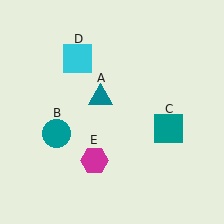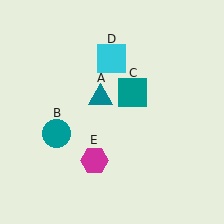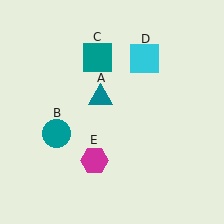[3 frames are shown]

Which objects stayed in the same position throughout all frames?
Teal triangle (object A) and teal circle (object B) and magenta hexagon (object E) remained stationary.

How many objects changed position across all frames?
2 objects changed position: teal square (object C), cyan square (object D).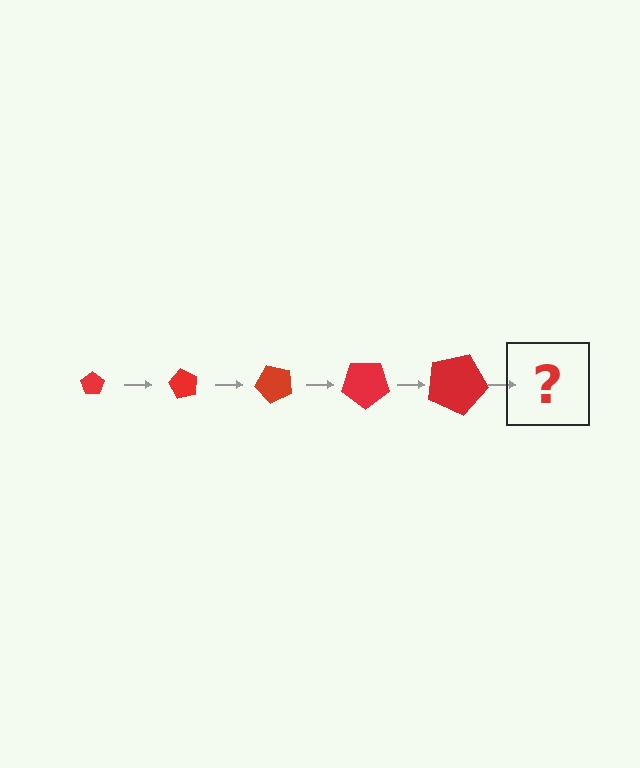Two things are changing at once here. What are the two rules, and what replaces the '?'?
The two rules are that the pentagon grows larger each step and it rotates 60 degrees each step. The '?' should be a pentagon, larger than the previous one and rotated 300 degrees from the start.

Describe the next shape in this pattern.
It should be a pentagon, larger than the previous one and rotated 300 degrees from the start.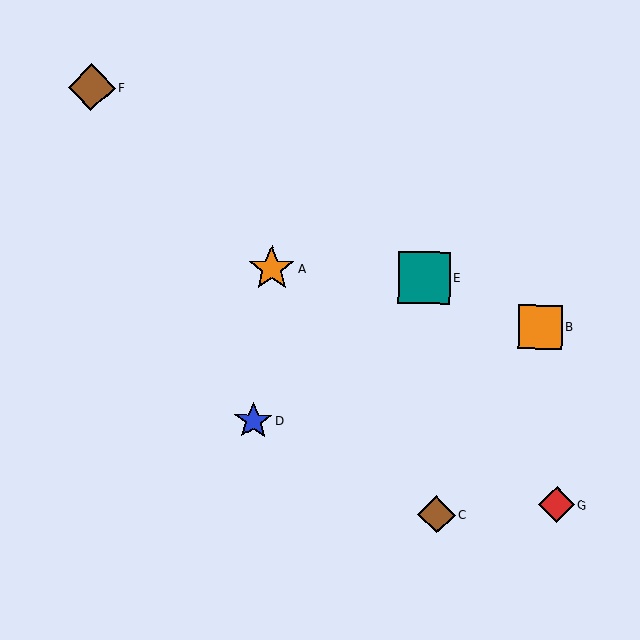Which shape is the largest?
The teal square (labeled E) is the largest.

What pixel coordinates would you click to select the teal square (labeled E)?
Click at (424, 277) to select the teal square E.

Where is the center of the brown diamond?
The center of the brown diamond is at (92, 87).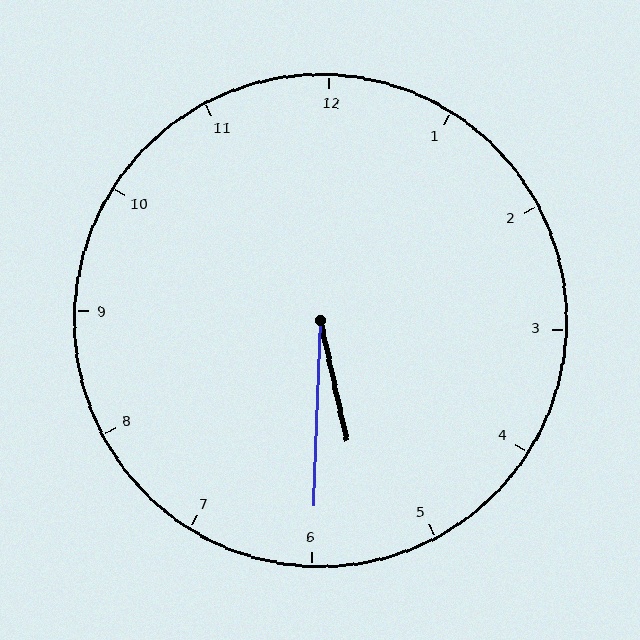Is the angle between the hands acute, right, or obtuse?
It is acute.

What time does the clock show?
5:30.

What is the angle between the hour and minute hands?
Approximately 15 degrees.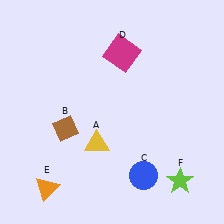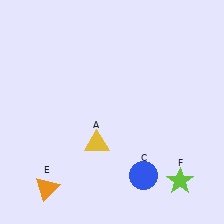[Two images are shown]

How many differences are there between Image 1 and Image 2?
There are 2 differences between the two images.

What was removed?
The brown diamond (B), the magenta square (D) were removed in Image 2.